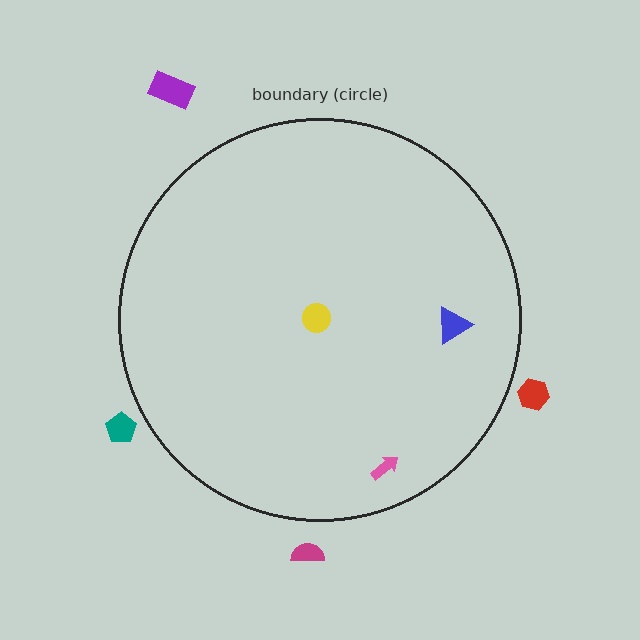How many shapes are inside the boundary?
3 inside, 4 outside.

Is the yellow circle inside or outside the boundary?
Inside.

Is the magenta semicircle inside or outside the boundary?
Outside.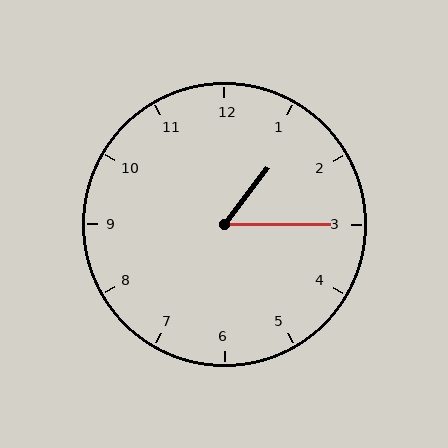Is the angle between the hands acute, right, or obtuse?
It is acute.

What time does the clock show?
1:15.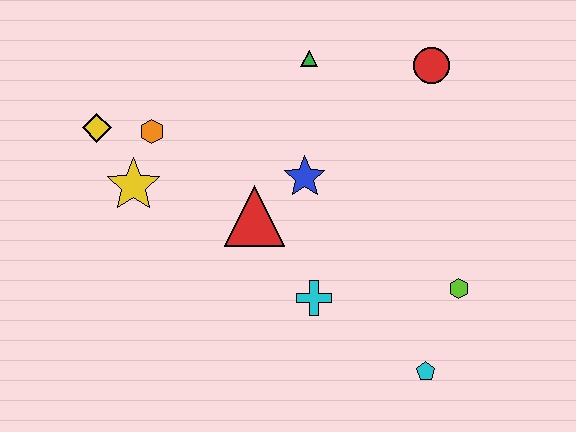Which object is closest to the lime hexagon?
The cyan pentagon is closest to the lime hexagon.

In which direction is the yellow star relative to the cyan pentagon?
The yellow star is to the left of the cyan pentagon.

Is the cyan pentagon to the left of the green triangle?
No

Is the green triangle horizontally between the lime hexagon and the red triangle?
Yes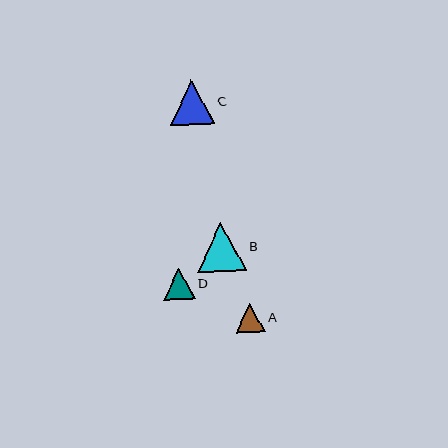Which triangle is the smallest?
Triangle A is the smallest with a size of approximately 29 pixels.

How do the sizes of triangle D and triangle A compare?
Triangle D and triangle A are approximately the same size.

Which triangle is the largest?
Triangle B is the largest with a size of approximately 49 pixels.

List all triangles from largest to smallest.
From largest to smallest: B, C, D, A.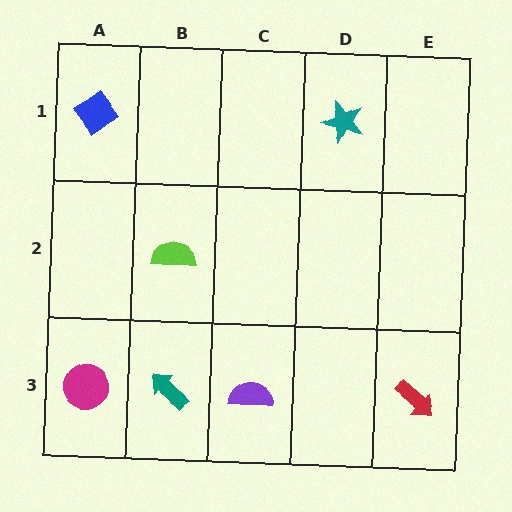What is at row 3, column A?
A magenta circle.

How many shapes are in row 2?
1 shape.